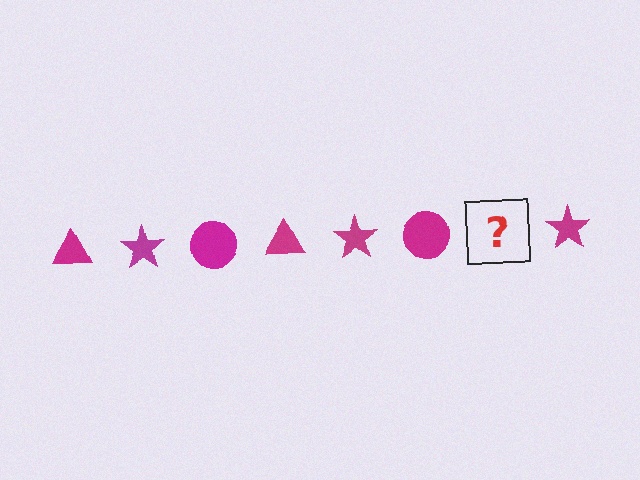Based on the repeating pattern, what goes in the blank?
The blank should be a magenta triangle.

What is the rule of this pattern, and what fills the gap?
The rule is that the pattern cycles through triangle, star, circle shapes in magenta. The gap should be filled with a magenta triangle.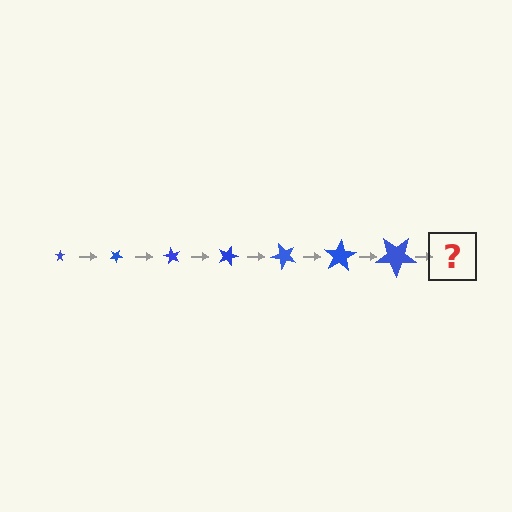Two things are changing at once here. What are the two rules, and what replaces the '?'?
The two rules are that the star grows larger each step and it rotates 30 degrees each step. The '?' should be a star, larger than the previous one and rotated 210 degrees from the start.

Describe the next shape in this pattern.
It should be a star, larger than the previous one and rotated 210 degrees from the start.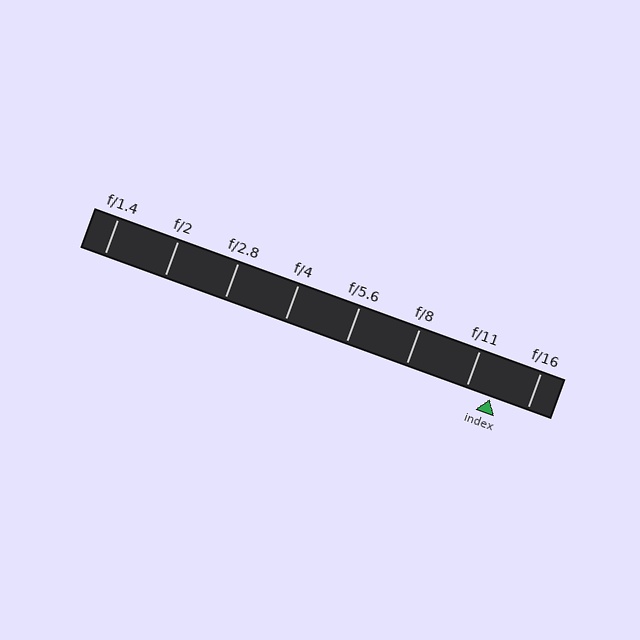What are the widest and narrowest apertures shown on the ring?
The widest aperture shown is f/1.4 and the narrowest is f/16.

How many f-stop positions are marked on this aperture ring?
There are 8 f-stop positions marked.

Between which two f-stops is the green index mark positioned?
The index mark is between f/11 and f/16.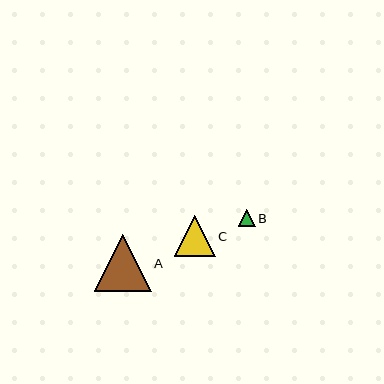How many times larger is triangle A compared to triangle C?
Triangle A is approximately 1.4 times the size of triangle C.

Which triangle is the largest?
Triangle A is the largest with a size of approximately 57 pixels.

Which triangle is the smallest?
Triangle B is the smallest with a size of approximately 17 pixels.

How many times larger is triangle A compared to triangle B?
Triangle A is approximately 3.3 times the size of triangle B.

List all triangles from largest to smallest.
From largest to smallest: A, C, B.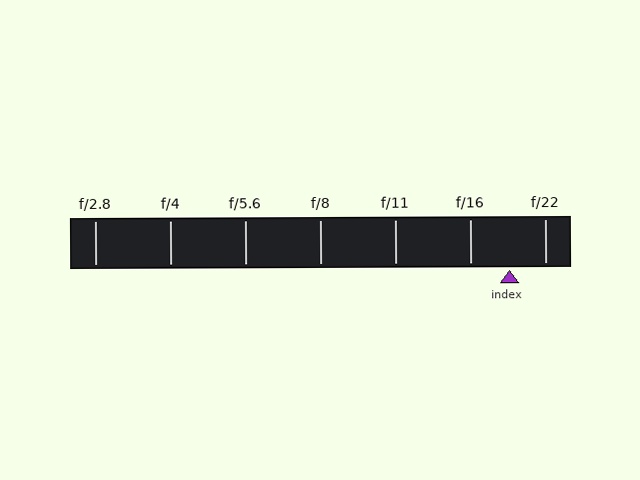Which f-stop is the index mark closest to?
The index mark is closest to f/22.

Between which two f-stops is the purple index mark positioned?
The index mark is between f/16 and f/22.